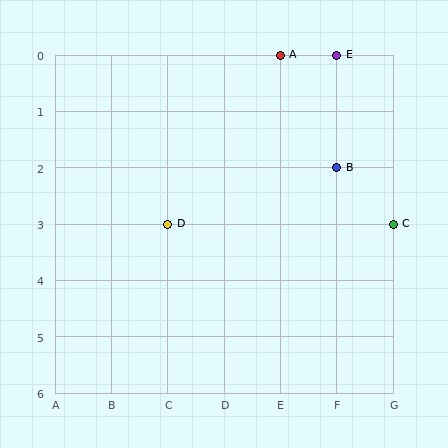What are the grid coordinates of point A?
Point A is at grid coordinates (E, 0).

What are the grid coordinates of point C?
Point C is at grid coordinates (G, 3).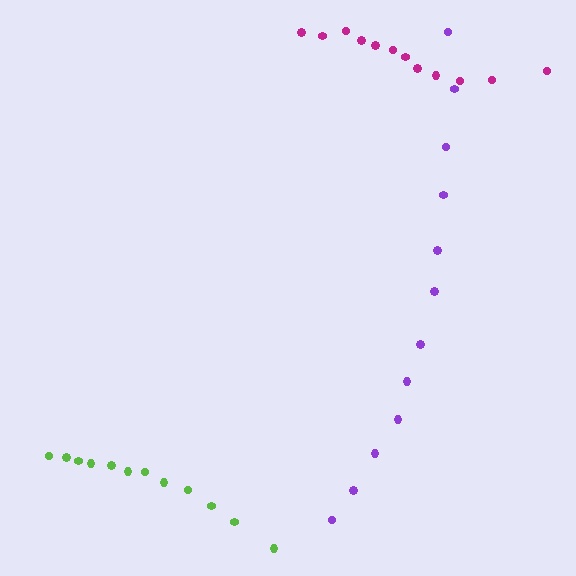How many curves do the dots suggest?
There are 3 distinct paths.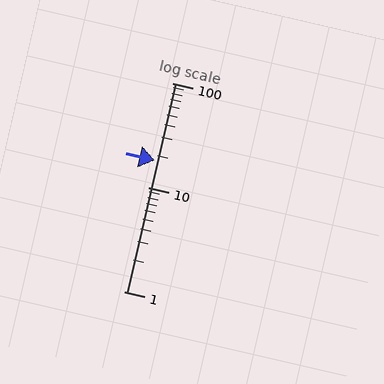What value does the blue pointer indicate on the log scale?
The pointer indicates approximately 18.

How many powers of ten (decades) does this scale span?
The scale spans 2 decades, from 1 to 100.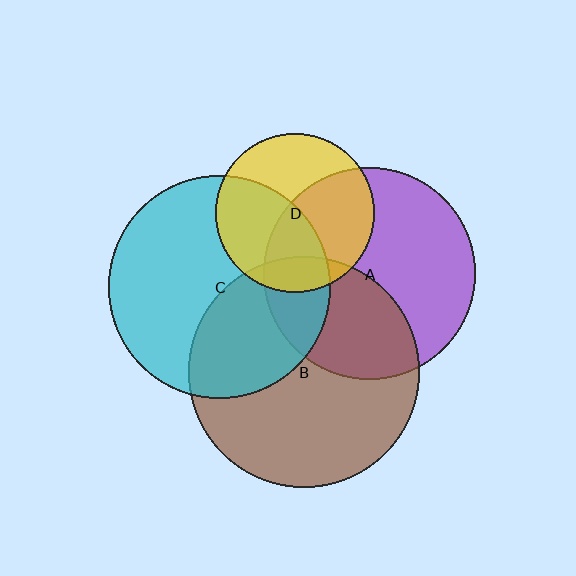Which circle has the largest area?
Circle B (brown).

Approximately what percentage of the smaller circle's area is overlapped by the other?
Approximately 50%.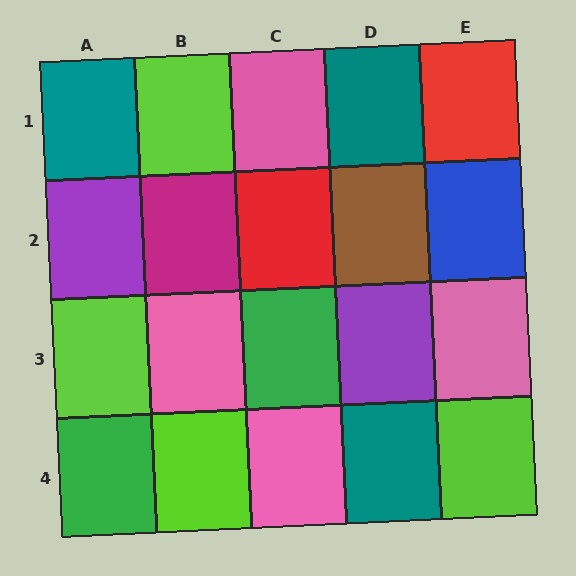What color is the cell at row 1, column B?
Lime.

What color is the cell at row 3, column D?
Purple.